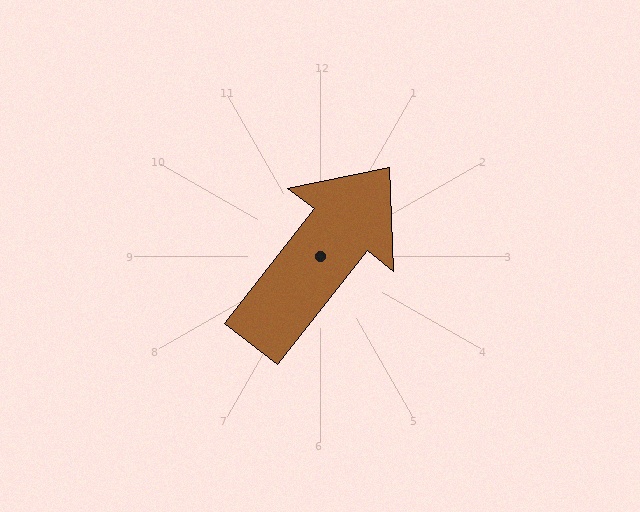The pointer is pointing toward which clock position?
Roughly 1 o'clock.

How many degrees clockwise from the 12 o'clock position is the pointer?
Approximately 38 degrees.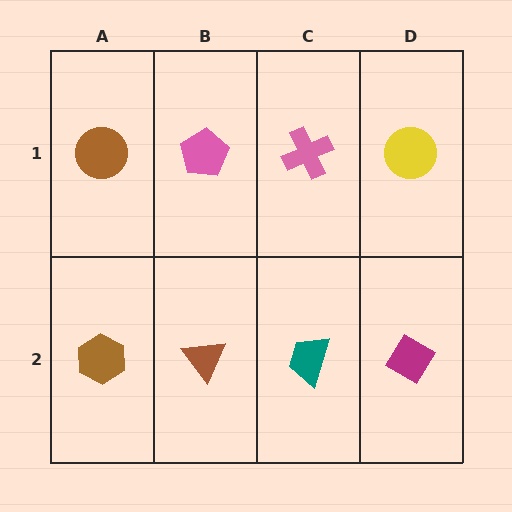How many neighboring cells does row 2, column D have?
2.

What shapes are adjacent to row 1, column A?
A brown hexagon (row 2, column A), a pink pentagon (row 1, column B).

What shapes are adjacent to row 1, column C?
A teal trapezoid (row 2, column C), a pink pentagon (row 1, column B), a yellow circle (row 1, column D).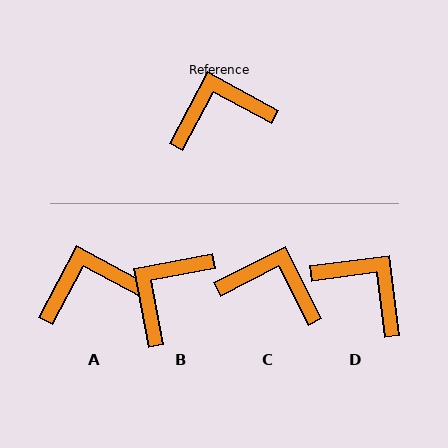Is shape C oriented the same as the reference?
No, it is off by about 35 degrees.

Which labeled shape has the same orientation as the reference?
A.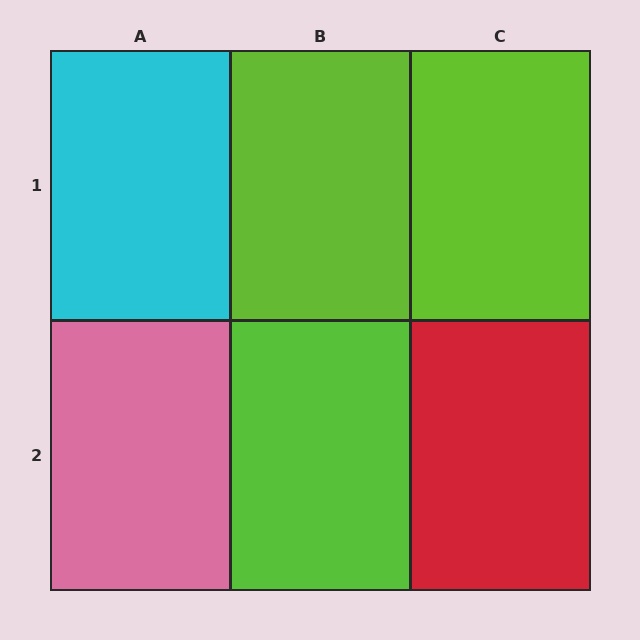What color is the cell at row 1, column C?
Lime.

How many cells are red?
1 cell is red.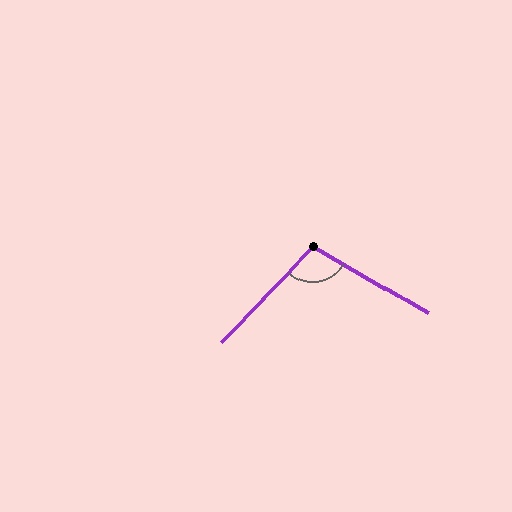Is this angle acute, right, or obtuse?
It is obtuse.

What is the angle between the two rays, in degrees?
Approximately 104 degrees.